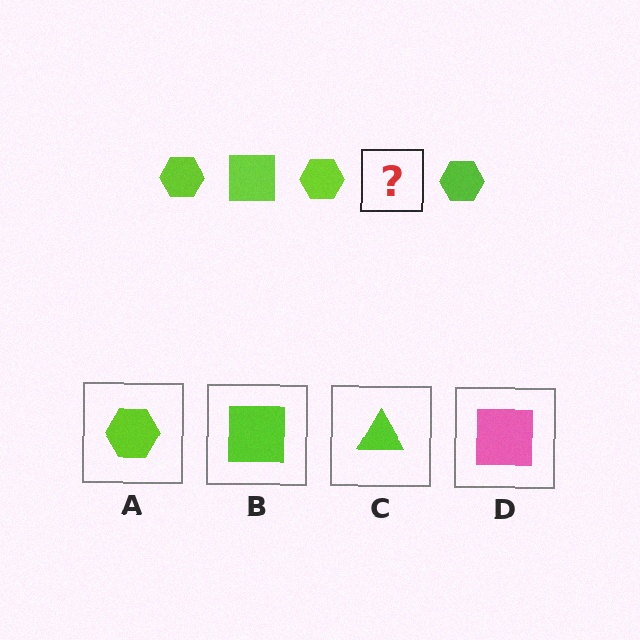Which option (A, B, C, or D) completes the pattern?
B.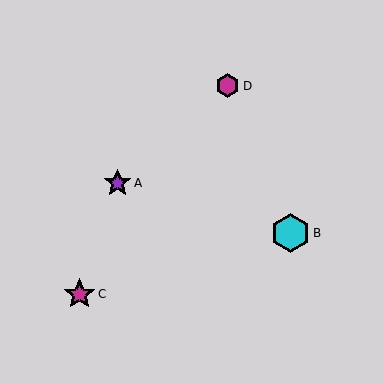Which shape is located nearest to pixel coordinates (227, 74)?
The magenta hexagon (labeled D) at (228, 86) is nearest to that location.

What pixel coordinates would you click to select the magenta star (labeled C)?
Click at (80, 294) to select the magenta star C.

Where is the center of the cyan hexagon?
The center of the cyan hexagon is at (291, 233).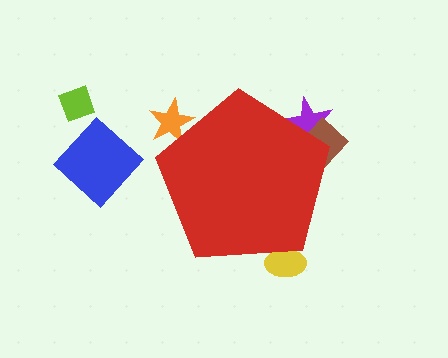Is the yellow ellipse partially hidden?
Yes, the yellow ellipse is partially hidden behind the red pentagon.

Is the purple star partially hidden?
Yes, the purple star is partially hidden behind the red pentagon.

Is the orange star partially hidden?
Yes, the orange star is partially hidden behind the red pentagon.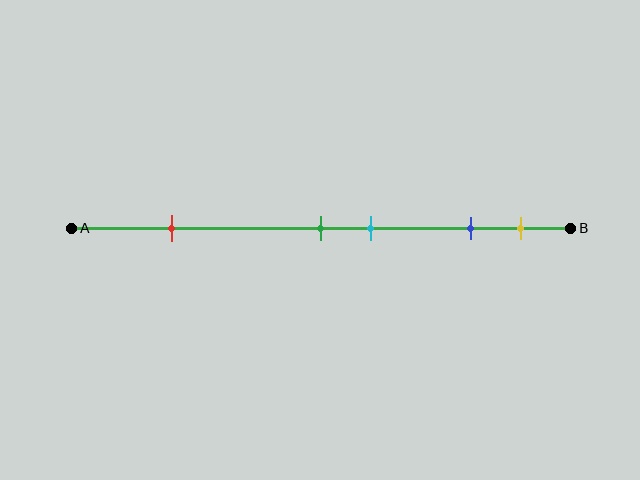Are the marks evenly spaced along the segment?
No, the marks are not evenly spaced.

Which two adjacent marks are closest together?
The green and cyan marks are the closest adjacent pair.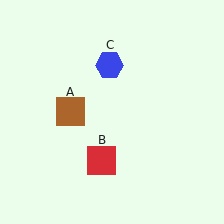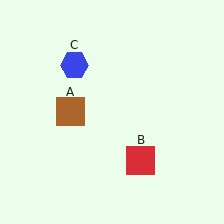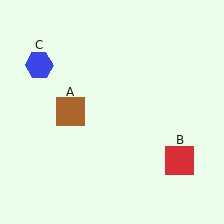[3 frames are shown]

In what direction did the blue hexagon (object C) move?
The blue hexagon (object C) moved left.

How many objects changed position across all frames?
2 objects changed position: red square (object B), blue hexagon (object C).